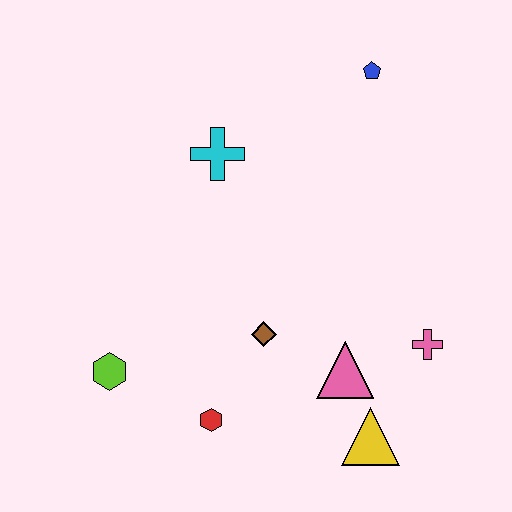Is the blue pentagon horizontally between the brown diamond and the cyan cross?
No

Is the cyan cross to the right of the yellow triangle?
No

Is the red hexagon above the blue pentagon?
No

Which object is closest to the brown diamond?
The pink triangle is closest to the brown diamond.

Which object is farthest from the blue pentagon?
The lime hexagon is farthest from the blue pentagon.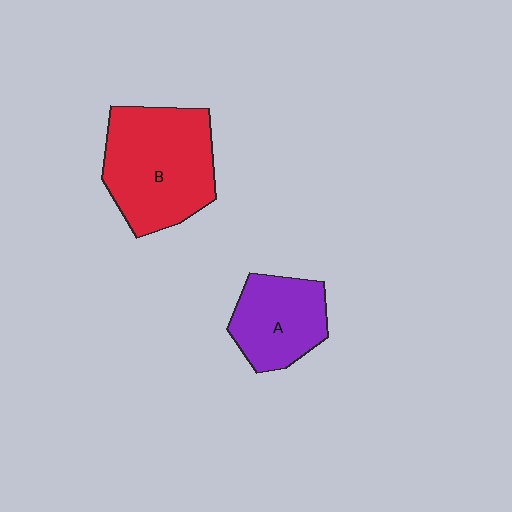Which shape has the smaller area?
Shape A (purple).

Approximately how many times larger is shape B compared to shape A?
Approximately 1.6 times.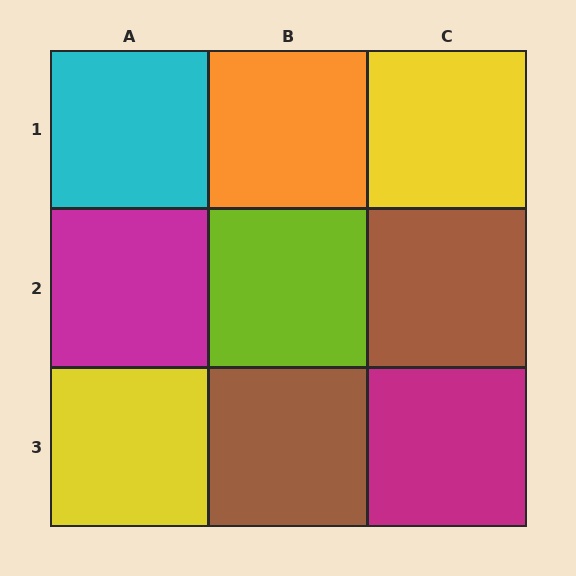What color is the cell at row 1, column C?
Yellow.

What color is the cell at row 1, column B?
Orange.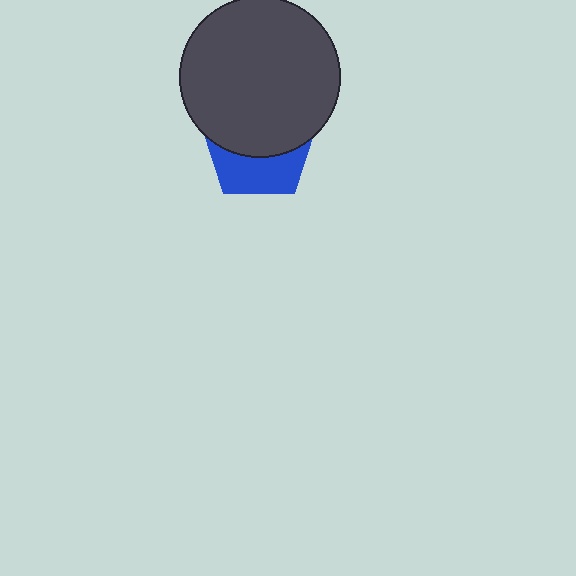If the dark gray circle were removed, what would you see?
You would see the complete blue pentagon.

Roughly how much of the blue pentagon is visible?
A small part of it is visible (roughly 40%).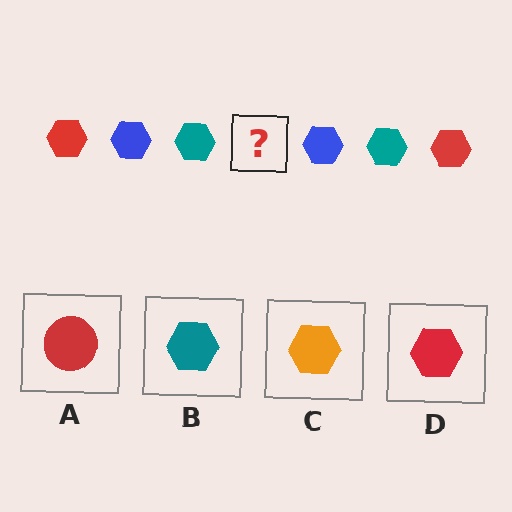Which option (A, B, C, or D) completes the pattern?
D.